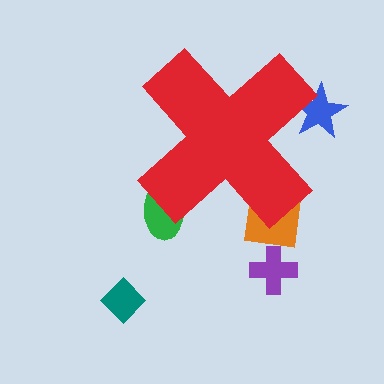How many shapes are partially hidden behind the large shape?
3 shapes are partially hidden.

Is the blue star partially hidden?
Yes, the blue star is partially hidden behind the red cross.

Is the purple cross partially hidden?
No, the purple cross is fully visible.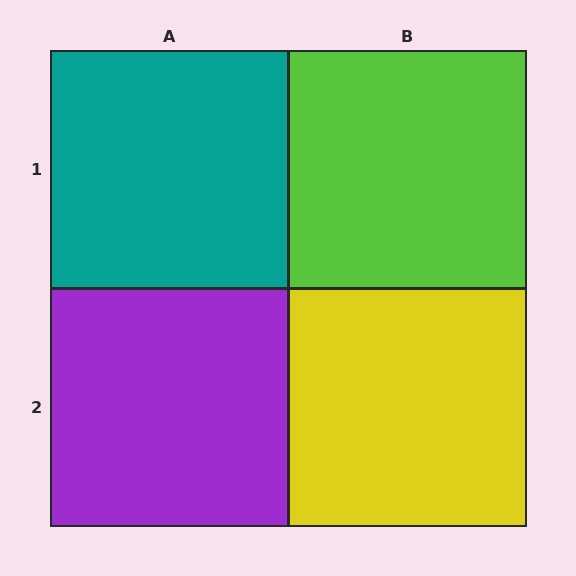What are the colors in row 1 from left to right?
Teal, lime.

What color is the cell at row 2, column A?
Purple.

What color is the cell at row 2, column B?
Yellow.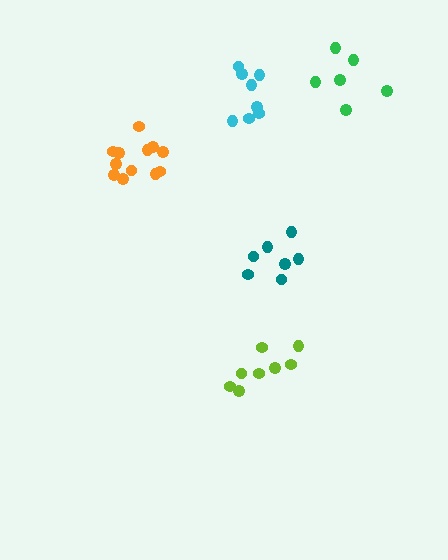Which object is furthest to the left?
The orange cluster is leftmost.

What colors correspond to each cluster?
The clusters are colored: teal, cyan, orange, lime, green.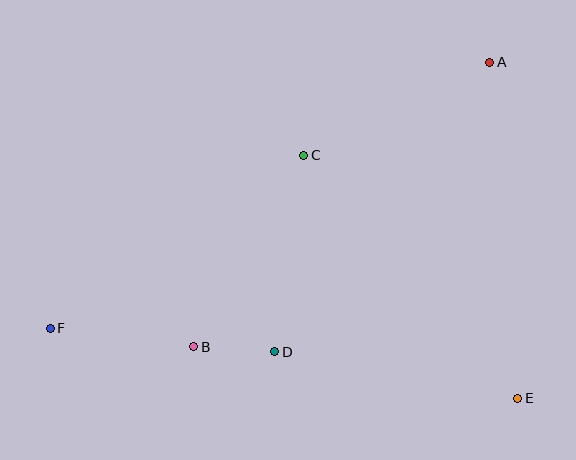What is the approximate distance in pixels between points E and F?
The distance between E and F is approximately 473 pixels.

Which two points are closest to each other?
Points B and D are closest to each other.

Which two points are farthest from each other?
Points A and F are farthest from each other.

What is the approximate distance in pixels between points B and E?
The distance between B and E is approximately 328 pixels.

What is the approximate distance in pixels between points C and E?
The distance between C and E is approximately 324 pixels.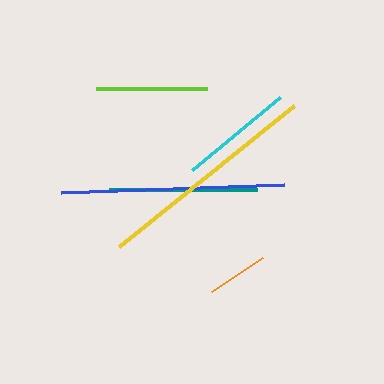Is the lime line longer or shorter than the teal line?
The teal line is longer than the lime line.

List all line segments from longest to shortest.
From longest to shortest: blue, yellow, teal, cyan, lime, orange.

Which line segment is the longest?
The blue line is the longest at approximately 224 pixels.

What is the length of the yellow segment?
The yellow segment is approximately 224 pixels long.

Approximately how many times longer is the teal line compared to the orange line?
The teal line is approximately 2.4 times the length of the orange line.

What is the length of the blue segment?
The blue segment is approximately 224 pixels long.